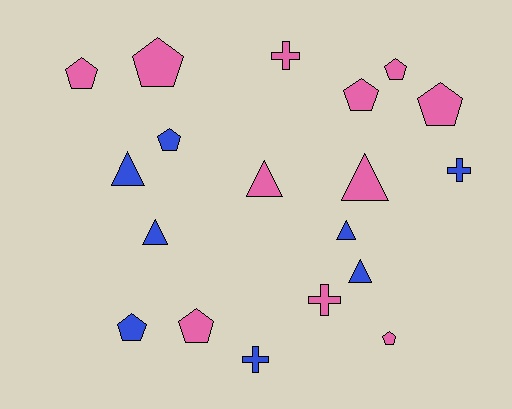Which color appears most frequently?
Pink, with 11 objects.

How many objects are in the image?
There are 19 objects.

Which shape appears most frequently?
Pentagon, with 9 objects.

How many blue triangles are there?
There are 4 blue triangles.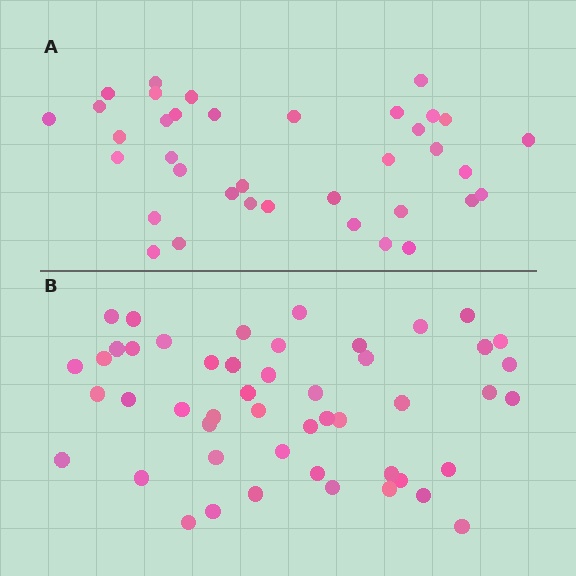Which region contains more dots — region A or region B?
Region B (the bottom region) has more dots.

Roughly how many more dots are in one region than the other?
Region B has roughly 12 or so more dots than region A.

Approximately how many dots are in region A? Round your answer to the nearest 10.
About 40 dots. (The exact count is 37, which rounds to 40.)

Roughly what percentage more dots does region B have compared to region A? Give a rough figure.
About 30% more.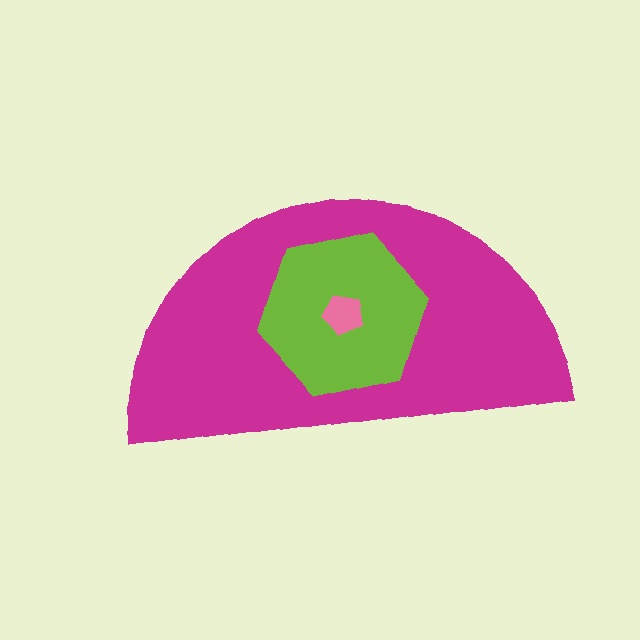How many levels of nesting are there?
3.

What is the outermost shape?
The magenta semicircle.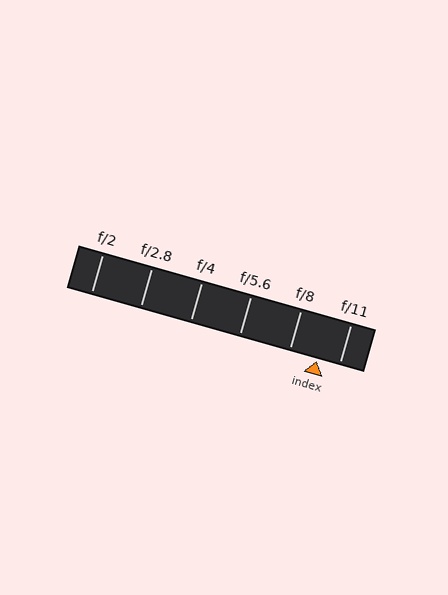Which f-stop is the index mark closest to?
The index mark is closest to f/11.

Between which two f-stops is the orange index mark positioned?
The index mark is between f/8 and f/11.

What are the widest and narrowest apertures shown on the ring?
The widest aperture shown is f/2 and the narrowest is f/11.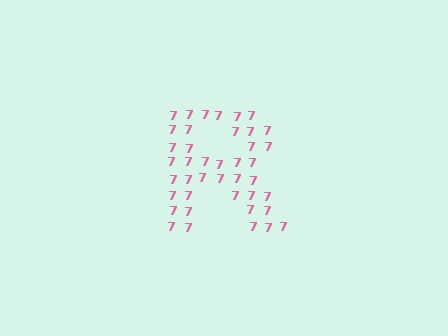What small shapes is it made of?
It is made of small digit 7's.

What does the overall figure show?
The overall figure shows the letter R.